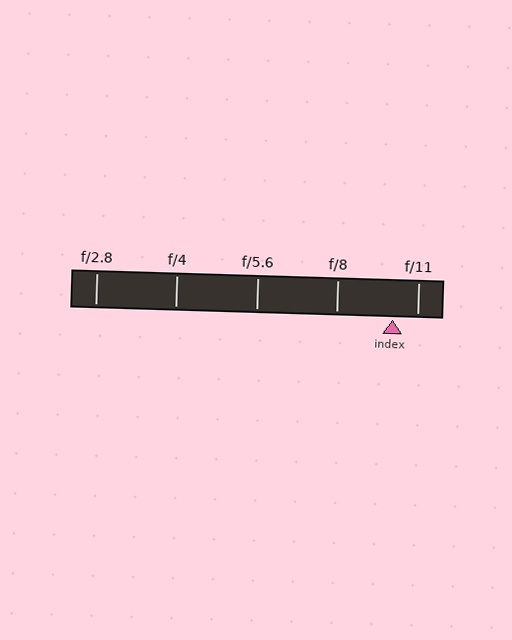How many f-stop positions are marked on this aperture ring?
There are 5 f-stop positions marked.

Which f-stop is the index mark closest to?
The index mark is closest to f/11.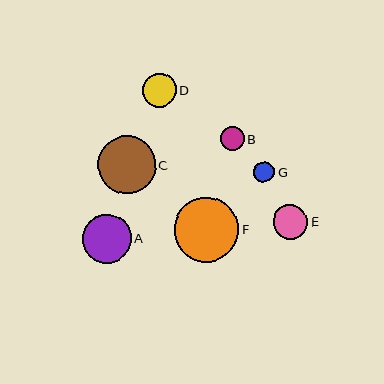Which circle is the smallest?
Circle G is the smallest with a size of approximately 21 pixels.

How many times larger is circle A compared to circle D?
Circle A is approximately 1.4 times the size of circle D.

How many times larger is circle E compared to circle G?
Circle E is approximately 1.7 times the size of circle G.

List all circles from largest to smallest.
From largest to smallest: F, C, A, E, D, B, G.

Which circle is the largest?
Circle F is the largest with a size of approximately 64 pixels.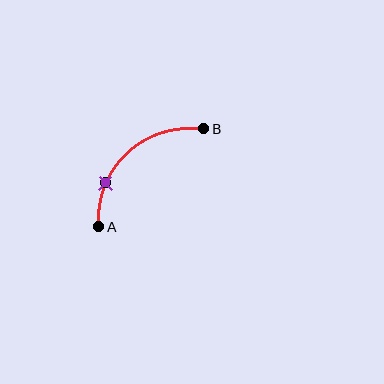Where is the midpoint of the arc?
The arc midpoint is the point on the curve farthest from the straight line joining A and B. It sits above and to the left of that line.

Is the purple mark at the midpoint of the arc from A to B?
No. The purple mark lies on the arc but is closer to endpoint A. The arc midpoint would be at the point on the curve equidistant along the arc from both A and B.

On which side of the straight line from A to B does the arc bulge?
The arc bulges above and to the left of the straight line connecting A and B.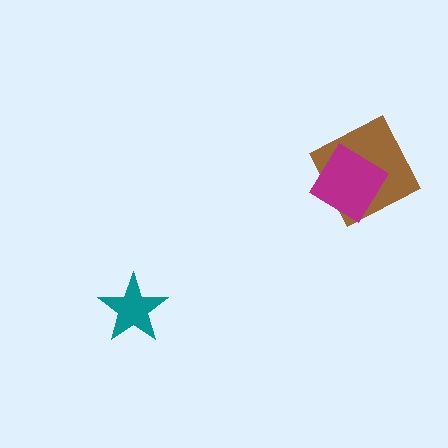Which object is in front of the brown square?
The magenta diamond is in front of the brown square.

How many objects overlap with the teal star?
0 objects overlap with the teal star.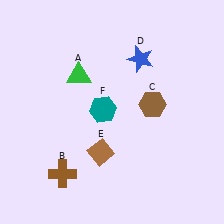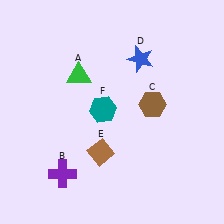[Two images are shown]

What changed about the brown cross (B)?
In Image 1, B is brown. In Image 2, it changed to purple.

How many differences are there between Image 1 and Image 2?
There is 1 difference between the two images.